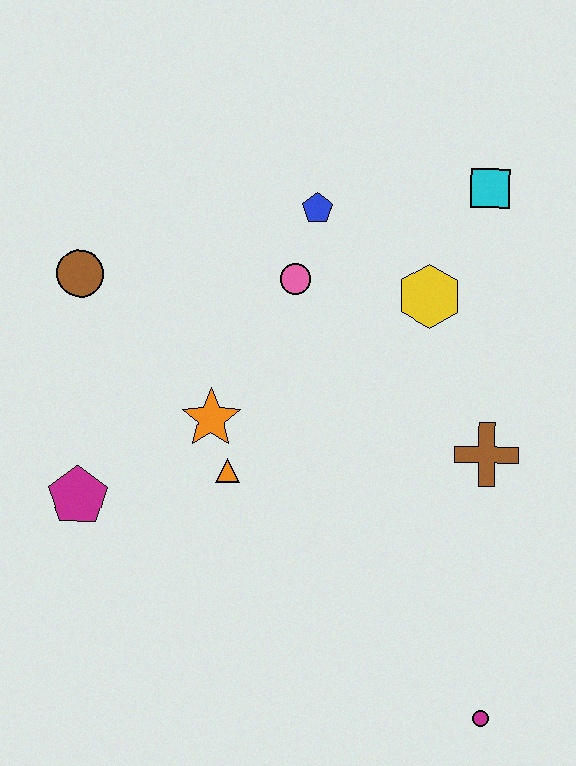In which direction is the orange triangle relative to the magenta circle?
The orange triangle is to the left of the magenta circle.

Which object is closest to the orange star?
The orange triangle is closest to the orange star.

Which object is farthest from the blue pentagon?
The magenta circle is farthest from the blue pentagon.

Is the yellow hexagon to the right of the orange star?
Yes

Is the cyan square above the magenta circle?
Yes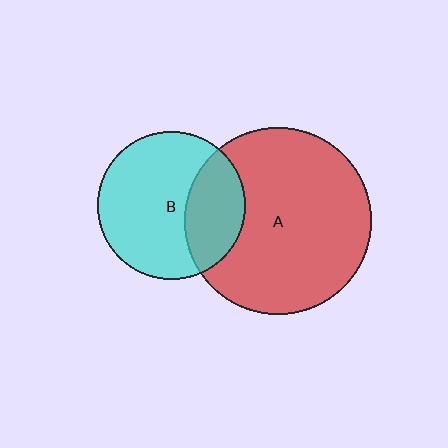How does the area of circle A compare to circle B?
Approximately 1.6 times.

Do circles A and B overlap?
Yes.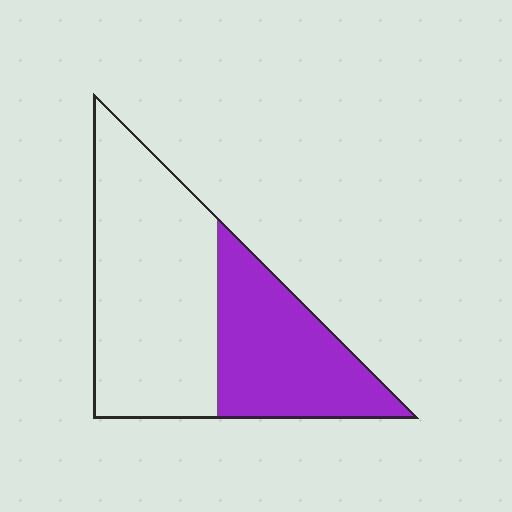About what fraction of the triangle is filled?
About three eighths (3/8).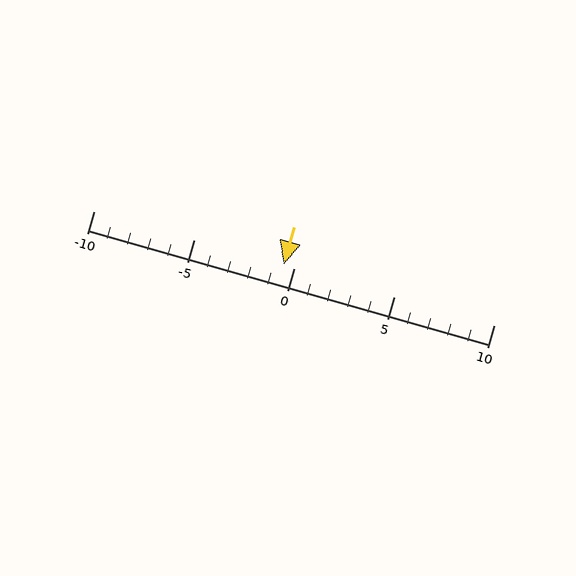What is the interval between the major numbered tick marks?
The major tick marks are spaced 5 units apart.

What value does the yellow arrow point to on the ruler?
The yellow arrow points to approximately 0.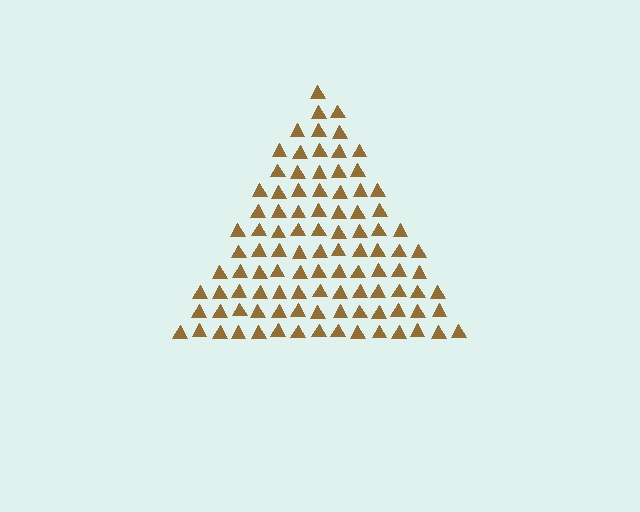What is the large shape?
The large shape is a triangle.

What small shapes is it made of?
It is made of small triangles.